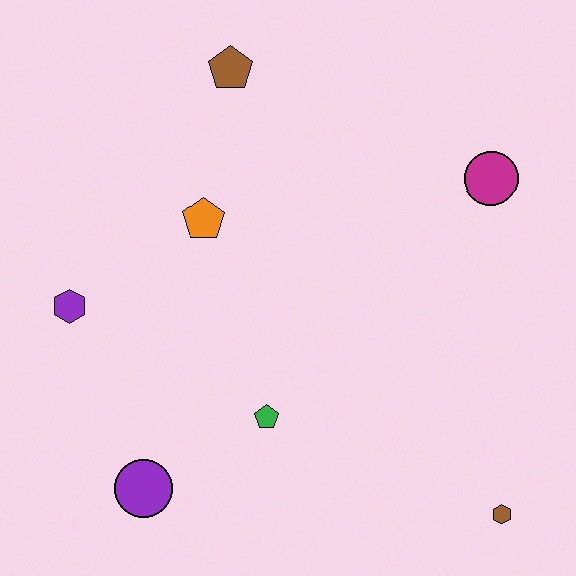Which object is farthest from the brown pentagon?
The brown hexagon is farthest from the brown pentagon.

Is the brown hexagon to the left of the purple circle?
No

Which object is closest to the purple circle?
The green pentagon is closest to the purple circle.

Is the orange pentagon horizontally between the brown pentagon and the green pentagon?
No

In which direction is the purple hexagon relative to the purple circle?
The purple hexagon is above the purple circle.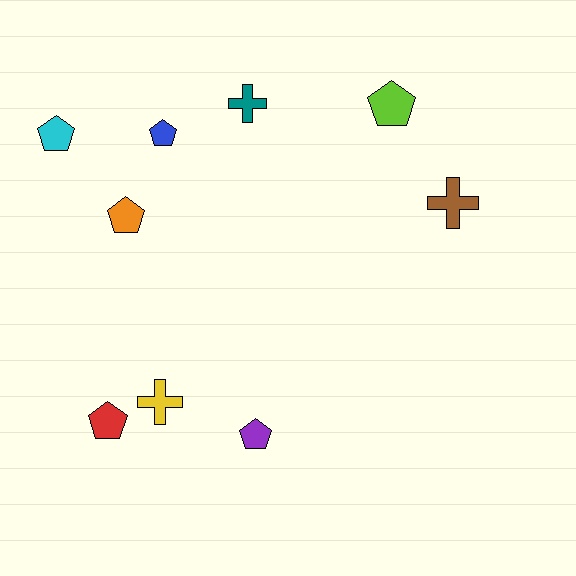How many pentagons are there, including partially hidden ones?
There are 6 pentagons.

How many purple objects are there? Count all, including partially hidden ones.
There is 1 purple object.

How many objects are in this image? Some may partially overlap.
There are 9 objects.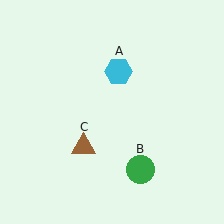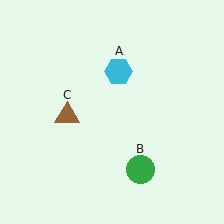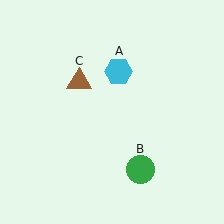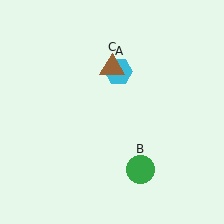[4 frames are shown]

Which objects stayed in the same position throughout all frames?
Cyan hexagon (object A) and green circle (object B) remained stationary.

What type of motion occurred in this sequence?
The brown triangle (object C) rotated clockwise around the center of the scene.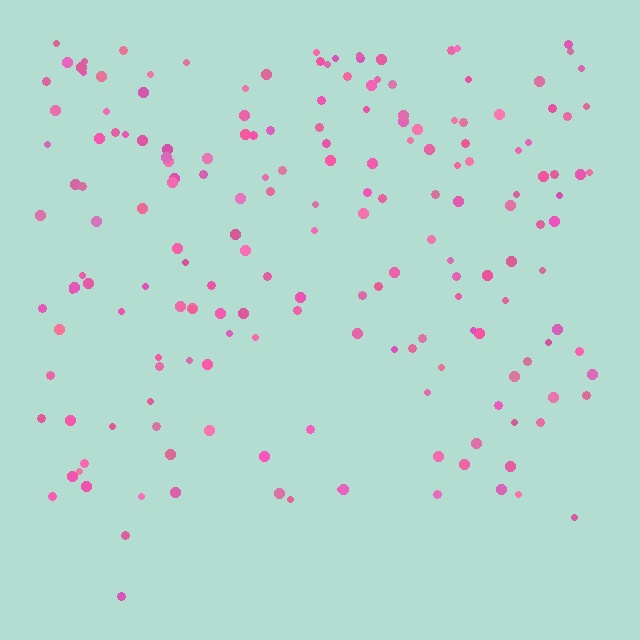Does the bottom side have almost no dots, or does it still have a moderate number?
Still a moderate number, just noticeably fewer than the top.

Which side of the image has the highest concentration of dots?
The top.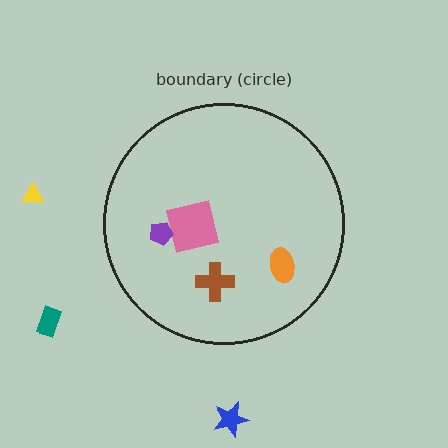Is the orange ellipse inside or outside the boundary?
Inside.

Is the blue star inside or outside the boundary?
Outside.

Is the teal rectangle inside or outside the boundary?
Outside.